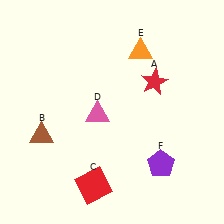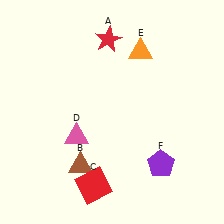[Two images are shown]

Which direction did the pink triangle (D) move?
The pink triangle (D) moved left.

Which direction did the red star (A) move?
The red star (A) moved left.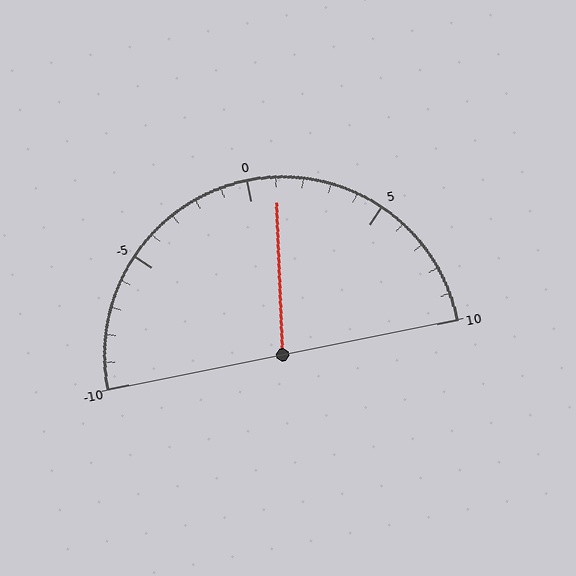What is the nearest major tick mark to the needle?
The nearest major tick mark is 0.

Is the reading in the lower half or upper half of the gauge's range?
The reading is in the upper half of the range (-10 to 10).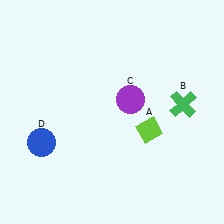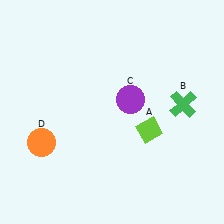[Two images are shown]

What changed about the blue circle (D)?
In Image 1, D is blue. In Image 2, it changed to orange.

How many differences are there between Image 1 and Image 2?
There is 1 difference between the two images.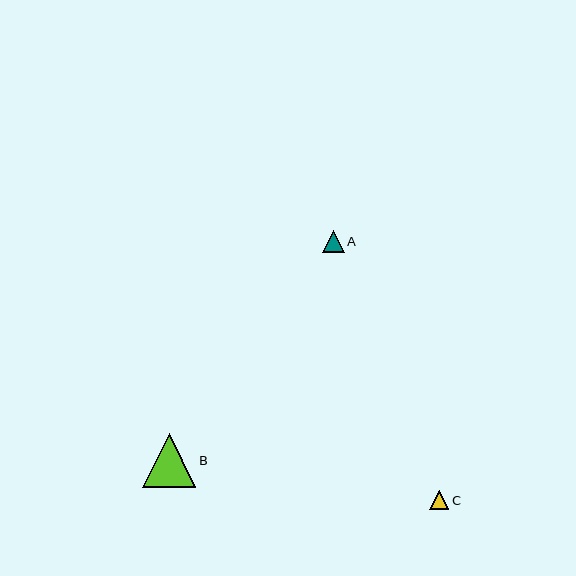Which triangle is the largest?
Triangle B is the largest with a size of approximately 53 pixels.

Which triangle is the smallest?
Triangle C is the smallest with a size of approximately 19 pixels.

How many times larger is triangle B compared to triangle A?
Triangle B is approximately 2.4 times the size of triangle A.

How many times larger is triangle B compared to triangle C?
Triangle B is approximately 2.8 times the size of triangle C.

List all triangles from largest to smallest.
From largest to smallest: B, A, C.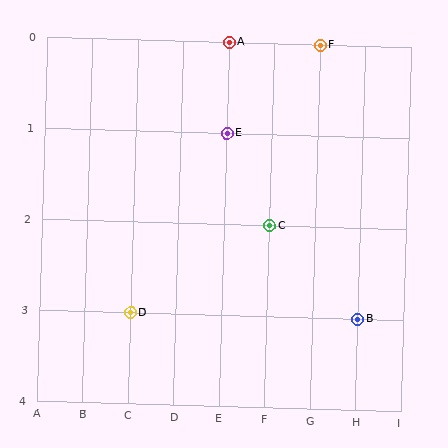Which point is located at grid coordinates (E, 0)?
Point A is at (E, 0).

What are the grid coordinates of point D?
Point D is at grid coordinates (C, 3).